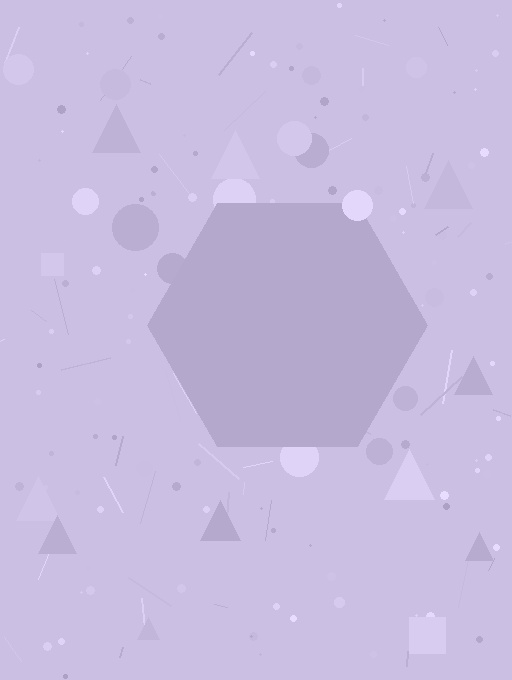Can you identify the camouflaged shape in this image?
The camouflaged shape is a hexagon.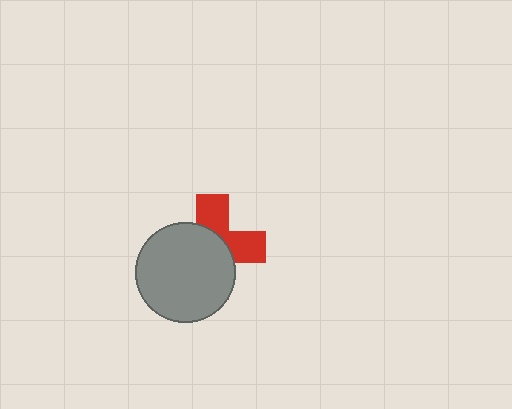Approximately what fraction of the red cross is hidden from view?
Roughly 60% of the red cross is hidden behind the gray circle.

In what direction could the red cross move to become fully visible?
The red cross could move toward the upper-right. That would shift it out from behind the gray circle entirely.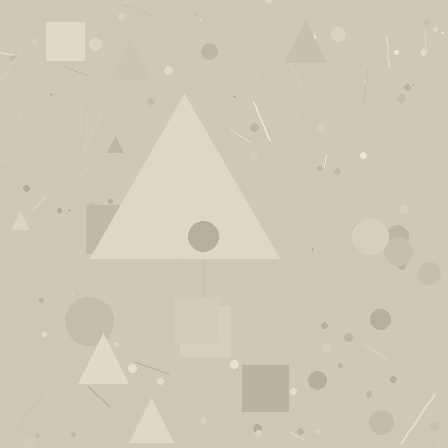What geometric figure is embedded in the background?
A triangle is embedded in the background.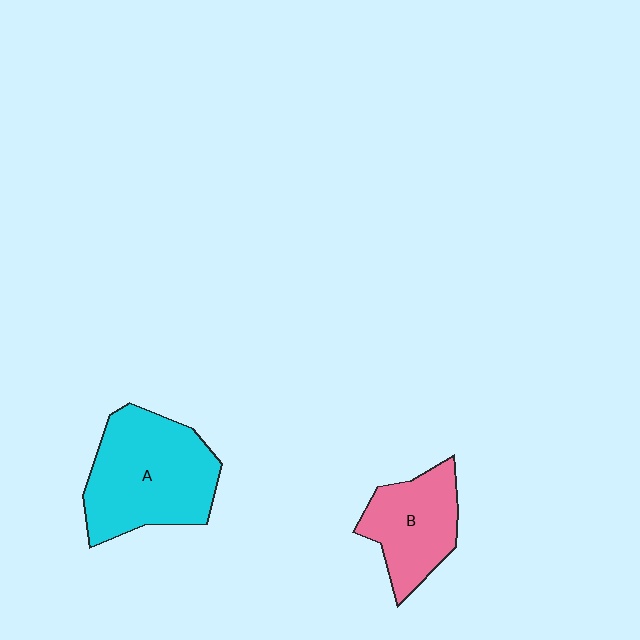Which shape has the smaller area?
Shape B (pink).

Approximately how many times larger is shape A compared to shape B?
Approximately 1.6 times.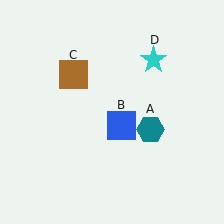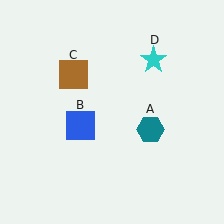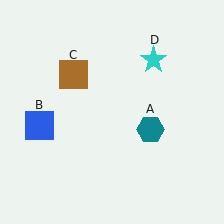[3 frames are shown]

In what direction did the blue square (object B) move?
The blue square (object B) moved left.